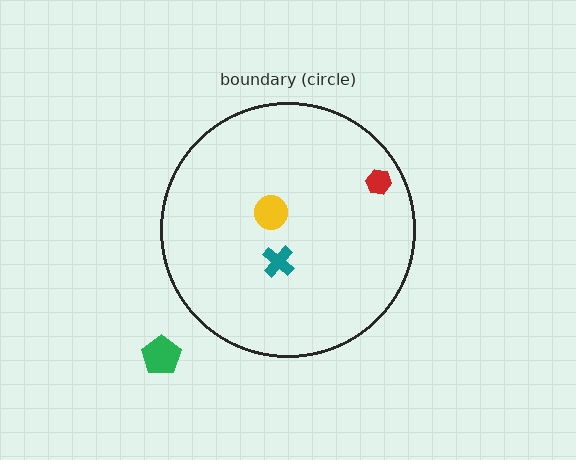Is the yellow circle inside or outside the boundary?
Inside.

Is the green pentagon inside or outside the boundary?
Outside.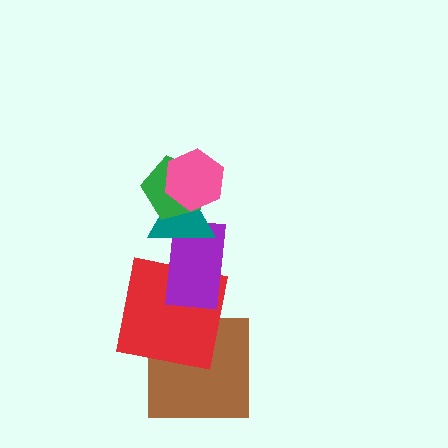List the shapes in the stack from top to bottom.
From top to bottom: the pink hexagon, the green pentagon, the teal triangle, the purple rectangle, the red square, the brown square.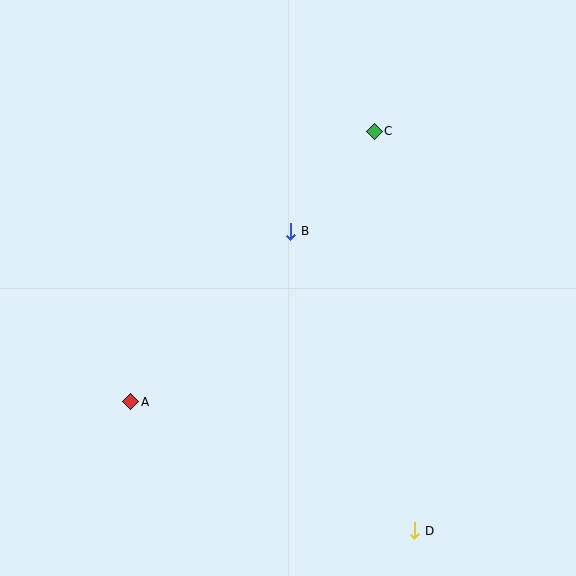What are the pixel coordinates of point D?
Point D is at (415, 531).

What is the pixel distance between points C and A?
The distance between C and A is 364 pixels.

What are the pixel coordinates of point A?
Point A is at (131, 402).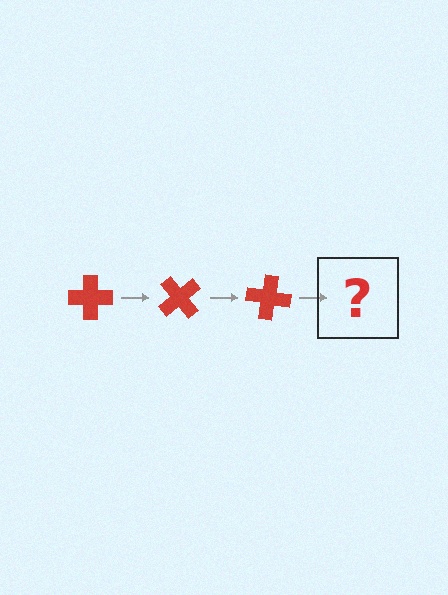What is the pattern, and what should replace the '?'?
The pattern is that the cross rotates 50 degrees each step. The '?' should be a red cross rotated 150 degrees.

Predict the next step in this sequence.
The next step is a red cross rotated 150 degrees.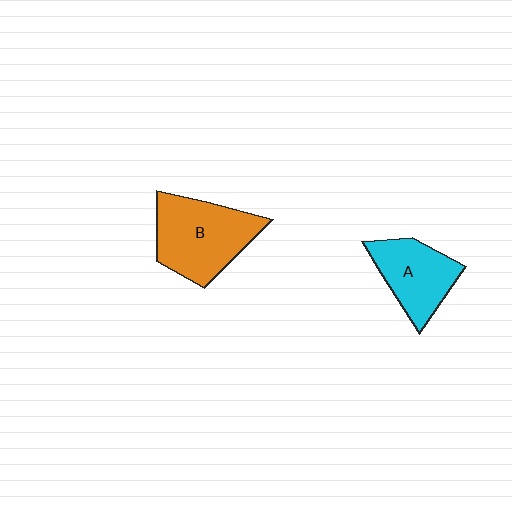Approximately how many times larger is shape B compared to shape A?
Approximately 1.3 times.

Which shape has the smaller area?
Shape A (cyan).